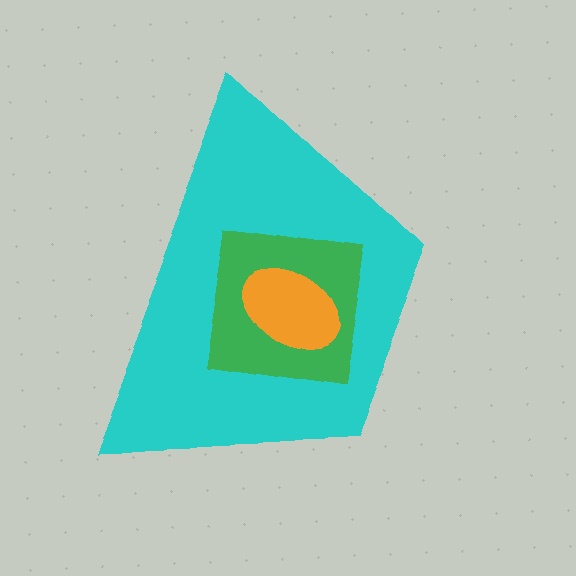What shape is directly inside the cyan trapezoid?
The green square.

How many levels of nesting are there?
3.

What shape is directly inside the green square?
The orange ellipse.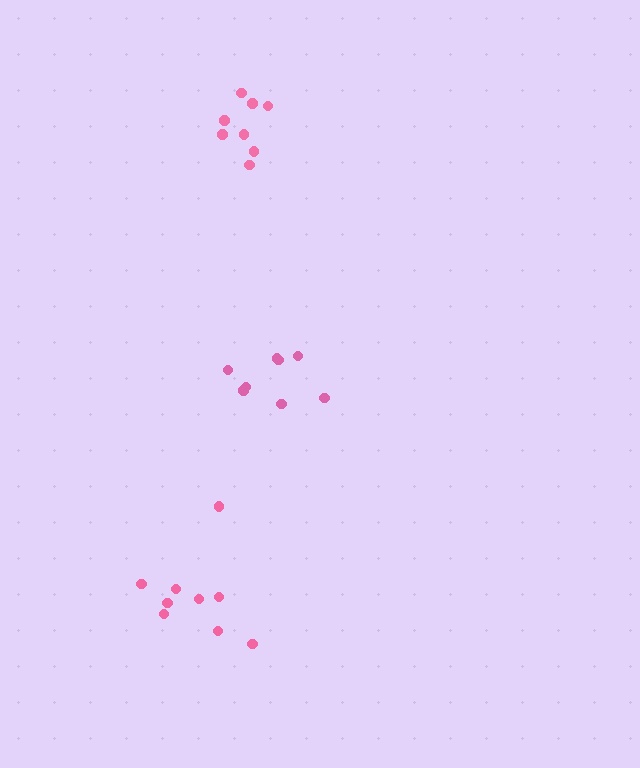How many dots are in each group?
Group 1: 9 dots, Group 2: 8 dots, Group 3: 8 dots (25 total).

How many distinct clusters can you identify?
There are 3 distinct clusters.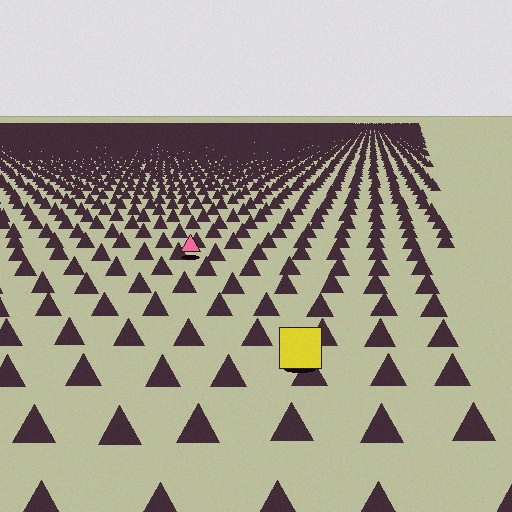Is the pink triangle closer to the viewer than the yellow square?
No. The yellow square is closer — you can tell from the texture gradient: the ground texture is coarser near it.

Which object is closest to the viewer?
The yellow square is closest. The texture marks near it are larger and more spread out.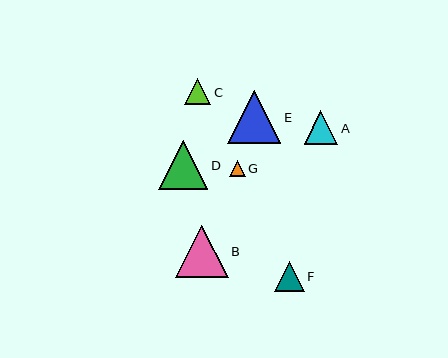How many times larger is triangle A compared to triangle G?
Triangle A is approximately 2.2 times the size of triangle G.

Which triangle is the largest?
Triangle E is the largest with a size of approximately 53 pixels.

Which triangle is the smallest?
Triangle G is the smallest with a size of approximately 16 pixels.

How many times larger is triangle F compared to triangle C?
Triangle F is approximately 1.1 times the size of triangle C.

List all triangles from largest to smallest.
From largest to smallest: E, B, D, A, F, C, G.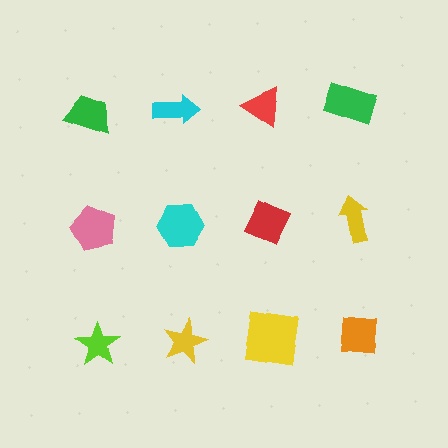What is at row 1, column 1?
A green trapezoid.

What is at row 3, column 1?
A lime star.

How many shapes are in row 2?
4 shapes.